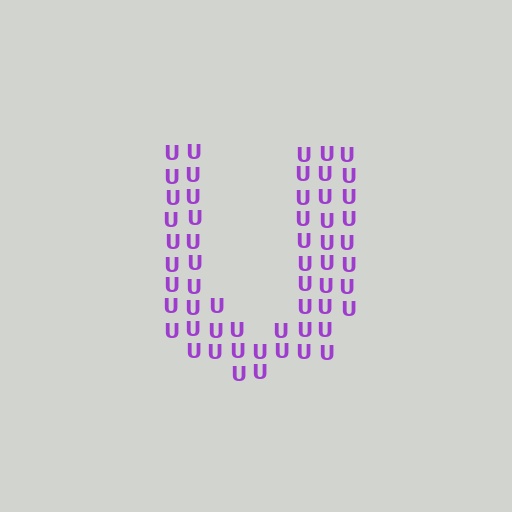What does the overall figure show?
The overall figure shows the letter U.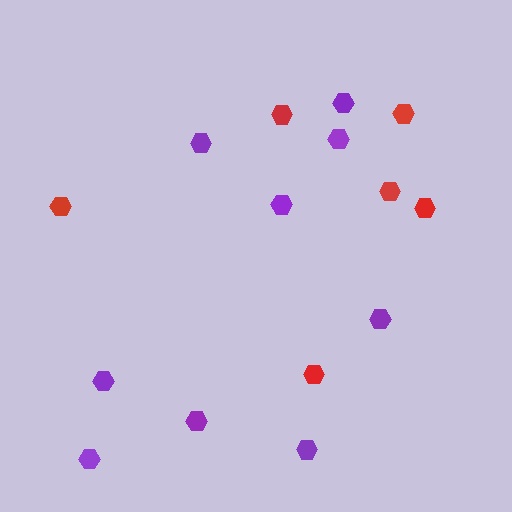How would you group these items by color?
There are 2 groups: one group of purple hexagons (9) and one group of red hexagons (6).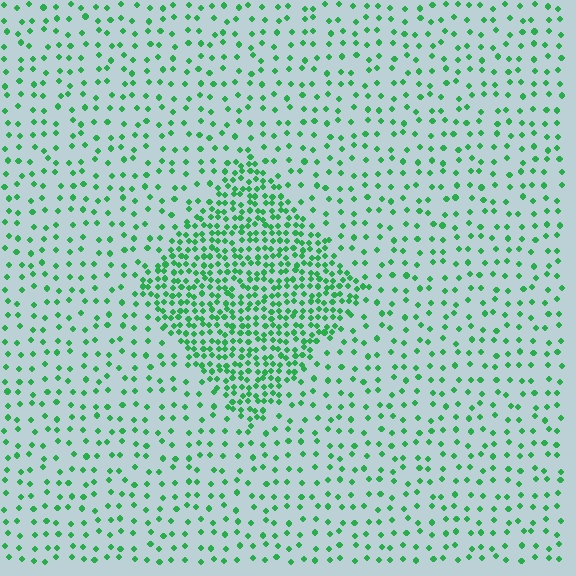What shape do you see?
I see a diamond.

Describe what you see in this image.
The image contains small green elements arranged at two different densities. A diamond-shaped region is visible where the elements are more densely packed than the surrounding area.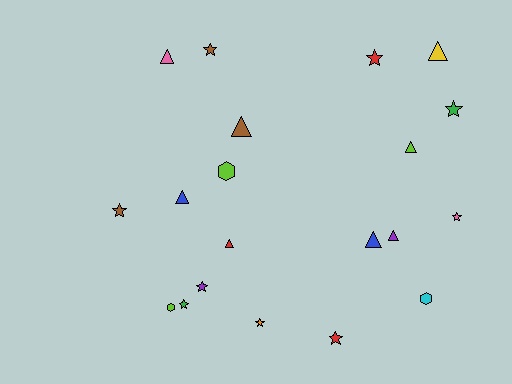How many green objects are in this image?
There are 2 green objects.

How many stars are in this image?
There are 9 stars.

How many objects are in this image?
There are 20 objects.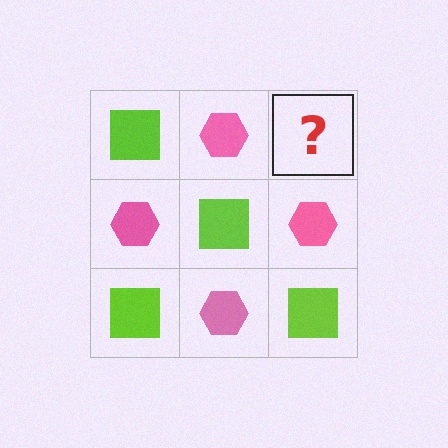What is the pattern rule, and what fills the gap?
The rule is that it alternates lime square and pink hexagon in a checkerboard pattern. The gap should be filled with a lime square.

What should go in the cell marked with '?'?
The missing cell should contain a lime square.